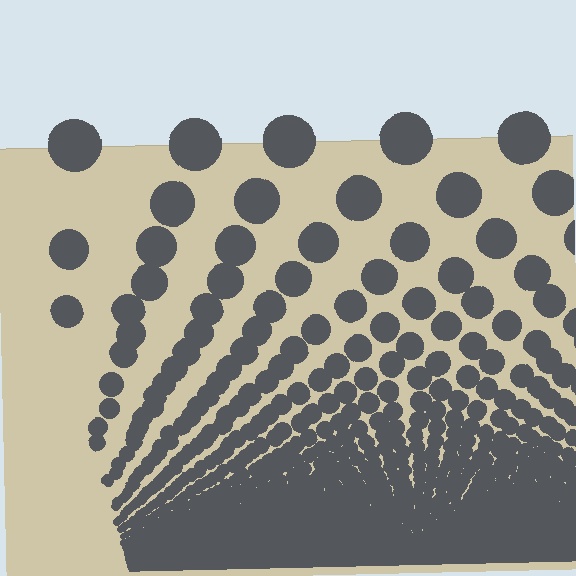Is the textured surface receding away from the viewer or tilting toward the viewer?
The surface appears to tilt toward the viewer. Texture elements get larger and sparser toward the top.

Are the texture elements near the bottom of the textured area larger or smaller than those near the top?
Smaller. The gradient is inverted — elements near the bottom are smaller and denser.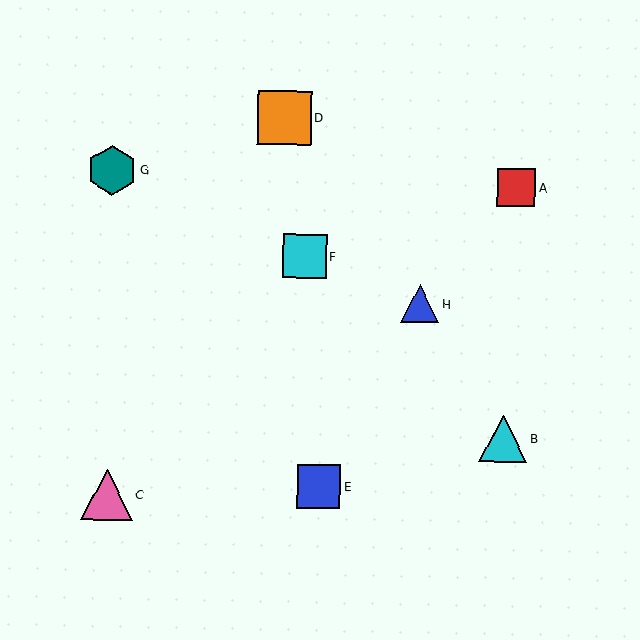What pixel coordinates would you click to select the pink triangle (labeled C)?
Click at (107, 495) to select the pink triangle C.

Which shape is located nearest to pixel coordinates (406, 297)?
The blue triangle (labeled H) at (420, 304) is nearest to that location.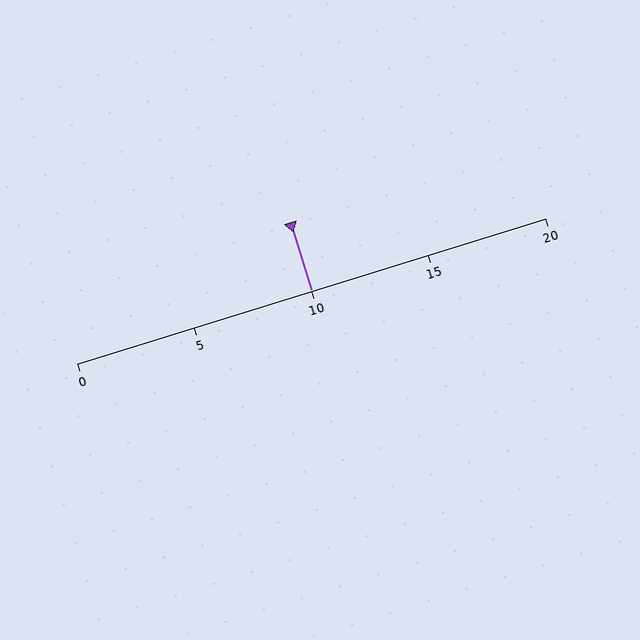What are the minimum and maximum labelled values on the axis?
The axis runs from 0 to 20.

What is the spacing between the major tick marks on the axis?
The major ticks are spaced 5 apart.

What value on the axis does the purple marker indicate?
The marker indicates approximately 10.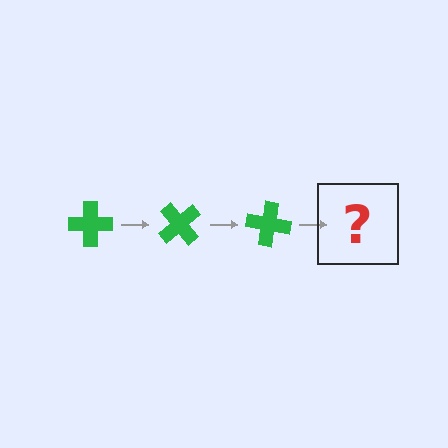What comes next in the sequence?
The next element should be a green cross rotated 150 degrees.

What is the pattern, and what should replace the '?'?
The pattern is that the cross rotates 50 degrees each step. The '?' should be a green cross rotated 150 degrees.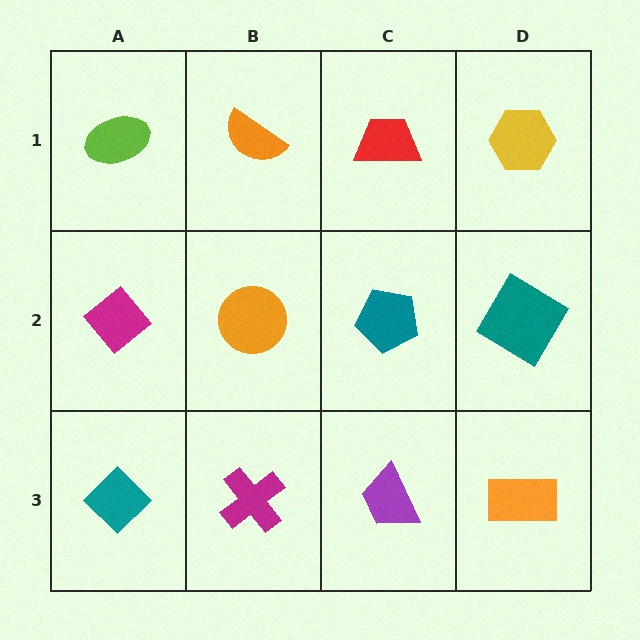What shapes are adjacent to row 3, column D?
A teal diamond (row 2, column D), a purple trapezoid (row 3, column C).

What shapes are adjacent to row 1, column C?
A teal pentagon (row 2, column C), an orange semicircle (row 1, column B), a yellow hexagon (row 1, column D).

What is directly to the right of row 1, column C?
A yellow hexagon.